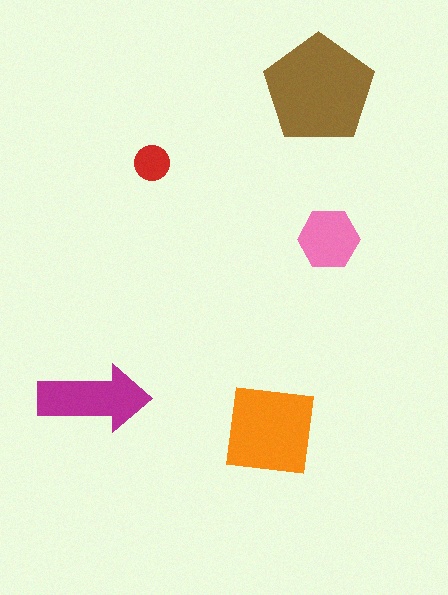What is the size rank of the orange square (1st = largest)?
2nd.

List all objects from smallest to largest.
The red circle, the pink hexagon, the magenta arrow, the orange square, the brown pentagon.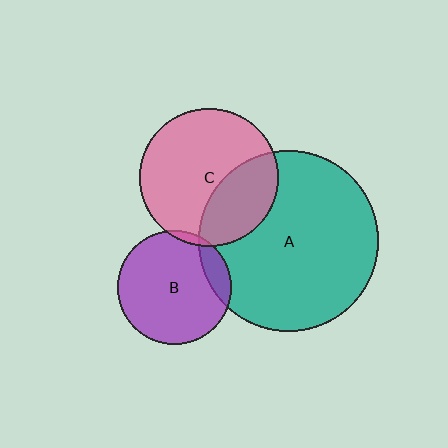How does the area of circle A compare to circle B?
Approximately 2.5 times.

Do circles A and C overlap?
Yes.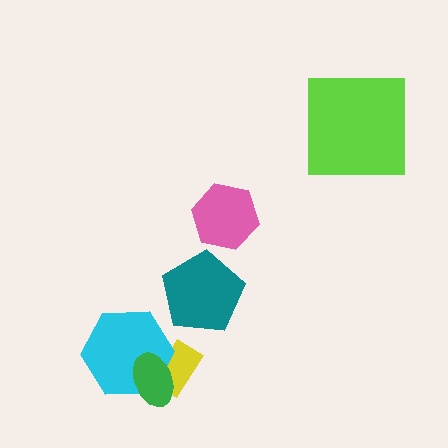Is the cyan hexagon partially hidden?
Yes, it is partially covered by another shape.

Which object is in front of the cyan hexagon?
The green ellipse is in front of the cyan hexagon.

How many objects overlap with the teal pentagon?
0 objects overlap with the teal pentagon.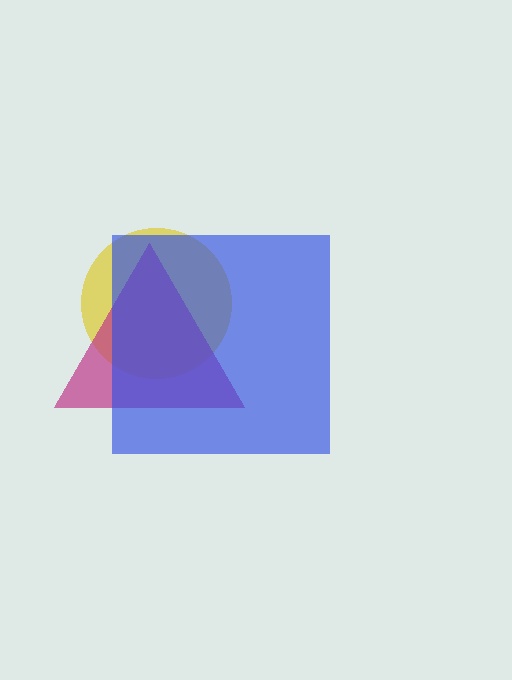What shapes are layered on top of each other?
The layered shapes are: a yellow circle, a magenta triangle, a blue square.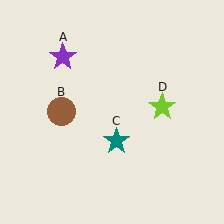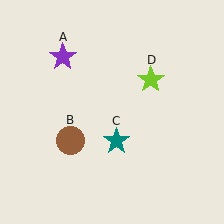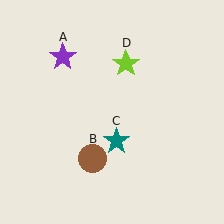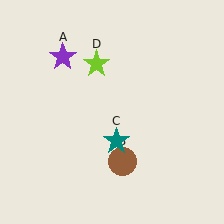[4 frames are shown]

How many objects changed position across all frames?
2 objects changed position: brown circle (object B), lime star (object D).